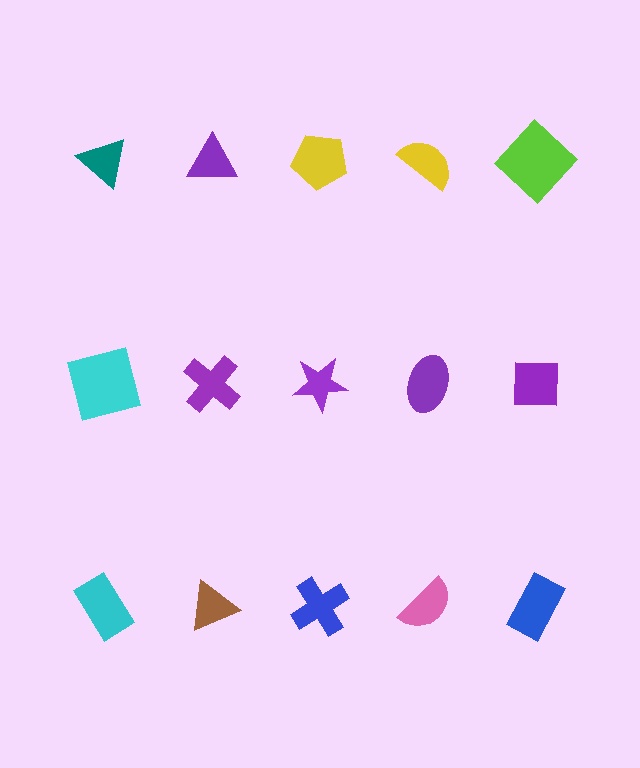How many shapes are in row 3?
5 shapes.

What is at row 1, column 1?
A teal triangle.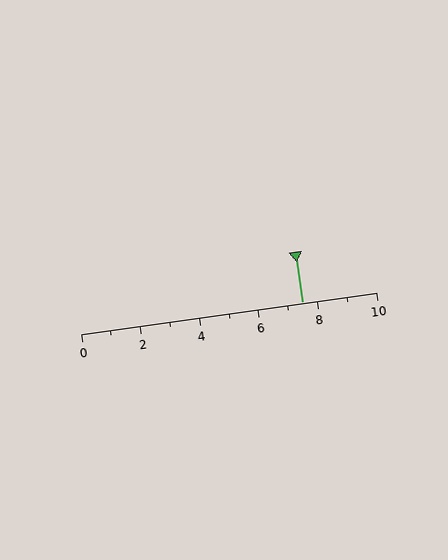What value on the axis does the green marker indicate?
The marker indicates approximately 7.5.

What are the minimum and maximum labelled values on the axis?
The axis runs from 0 to 10.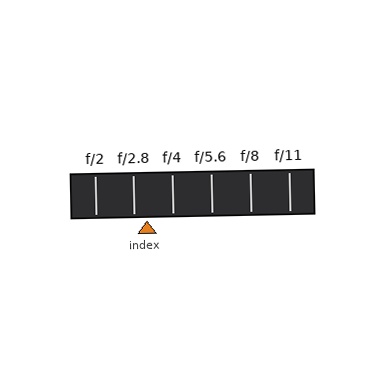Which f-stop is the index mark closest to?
The index mark is closest to f/2.8.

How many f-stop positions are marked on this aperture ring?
There are 6 f-stop positions marked.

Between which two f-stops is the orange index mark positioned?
The index mark is between f/2.8 and f/4.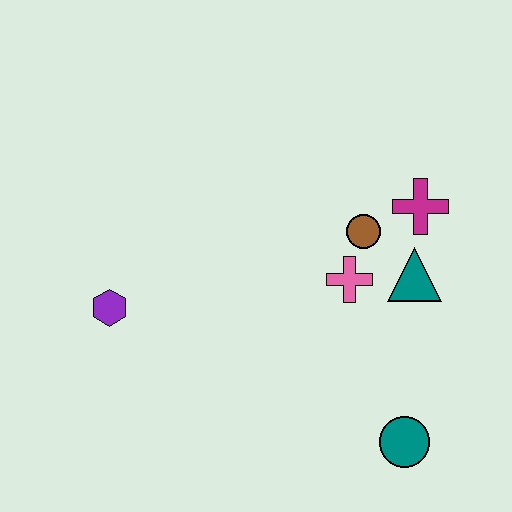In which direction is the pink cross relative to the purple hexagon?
The pink cross is to the right of the purple hexagon.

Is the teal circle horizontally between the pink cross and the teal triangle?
Yes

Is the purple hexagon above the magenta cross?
No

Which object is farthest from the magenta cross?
The purple hexagon is farthest from the magenta cross.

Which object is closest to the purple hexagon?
The pink cross is closest to the purple hexagon.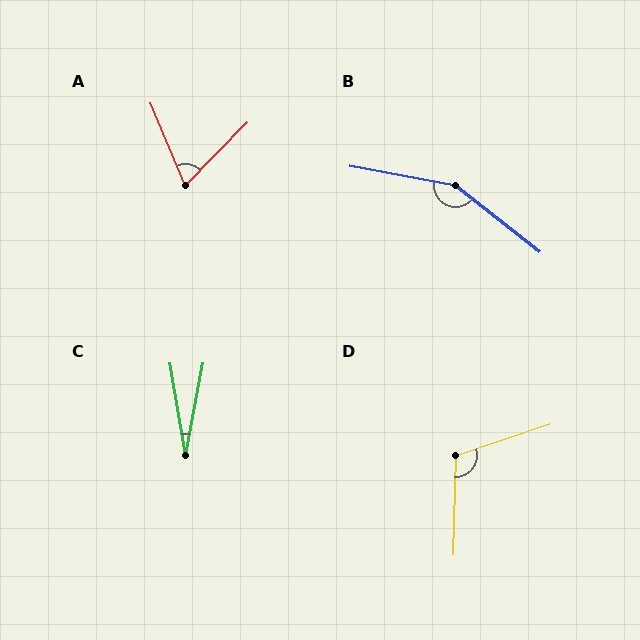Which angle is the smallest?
C, at approximately 20 degrees.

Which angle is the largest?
B, at approximately 152 degrees.